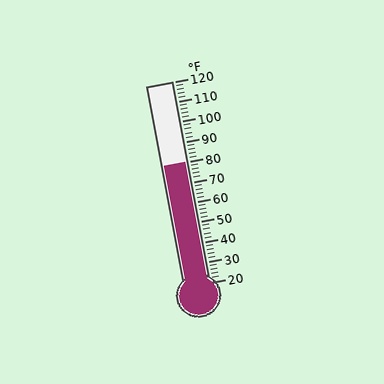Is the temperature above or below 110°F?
The temperature is below 110°F.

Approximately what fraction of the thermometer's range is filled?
The thermometer is filled to approximately 60% of its range.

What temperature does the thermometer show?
The thermometer shows approximately 80°F.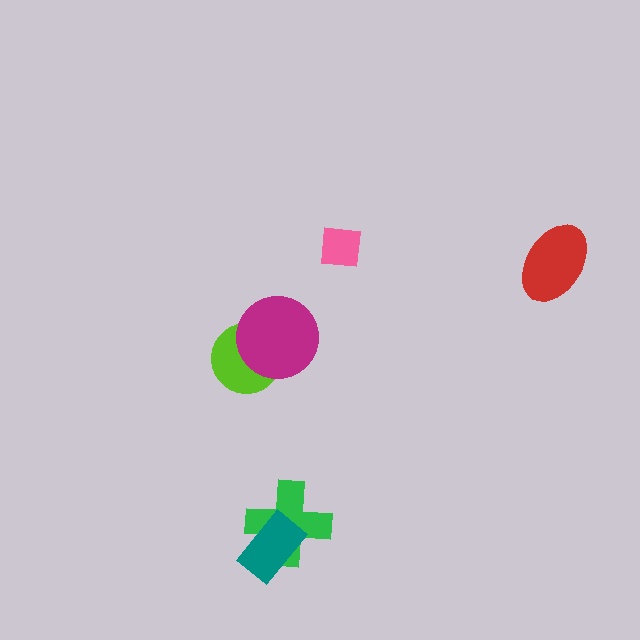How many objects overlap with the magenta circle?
1 object overlaps with the magenta circle.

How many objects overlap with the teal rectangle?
1 object overlaps with the teal rectangle.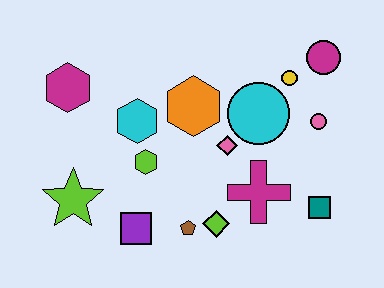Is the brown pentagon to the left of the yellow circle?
Yes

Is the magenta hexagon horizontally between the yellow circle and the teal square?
No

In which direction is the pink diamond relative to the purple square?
The pink diamond is to the right of the purple square.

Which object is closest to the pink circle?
The yellow circle is closest to the pink circle.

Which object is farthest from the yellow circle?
The lime star is farthest from the yellow circle.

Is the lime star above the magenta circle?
No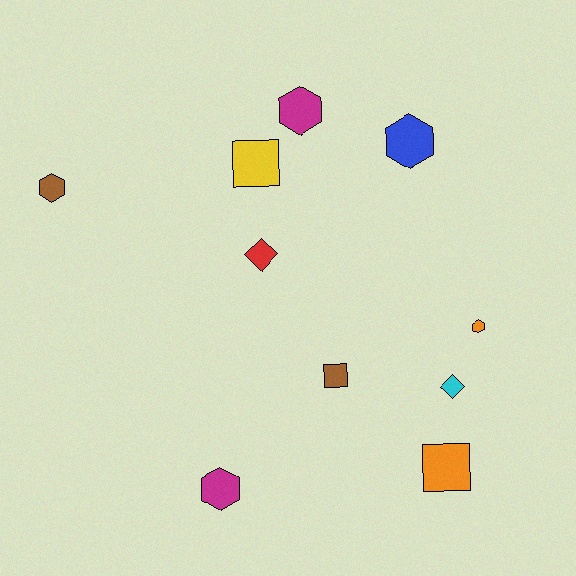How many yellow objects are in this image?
There is 1 yellow object.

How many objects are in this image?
There are 10 objects.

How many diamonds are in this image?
There are 2 diamonds.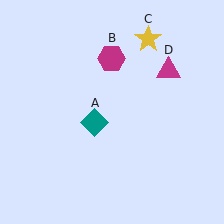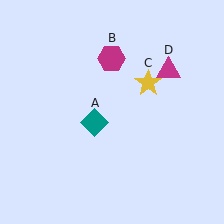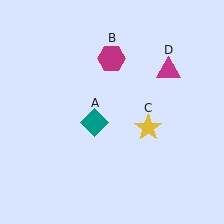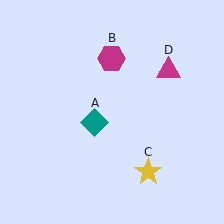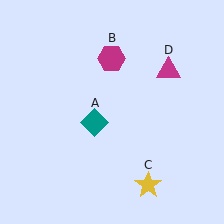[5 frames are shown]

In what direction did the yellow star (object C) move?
The yellow star (object C) moved down.